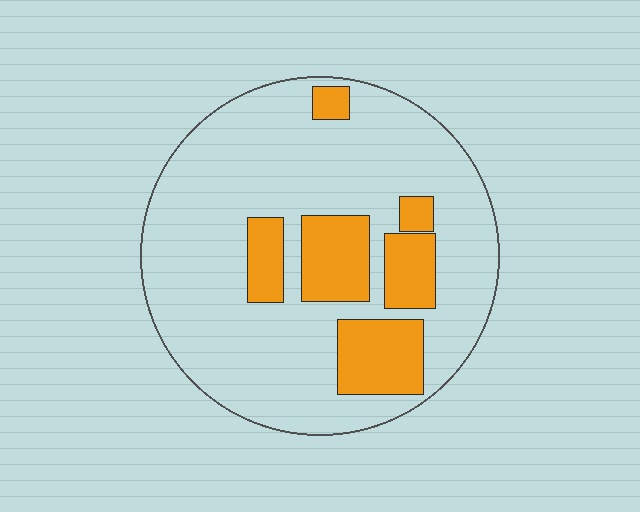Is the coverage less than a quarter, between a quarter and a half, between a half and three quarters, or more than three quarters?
Less than a quarter.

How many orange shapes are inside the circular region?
6.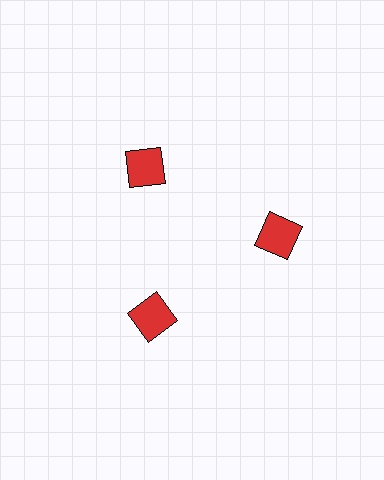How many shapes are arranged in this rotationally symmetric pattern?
There are 3 shapes, arranged in 3 groups of 1.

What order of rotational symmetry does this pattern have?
This pattern has 3-fold rotational symmetry.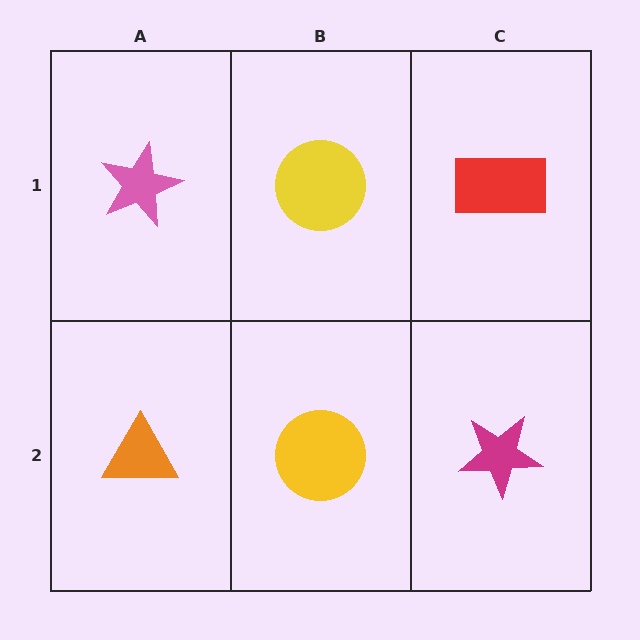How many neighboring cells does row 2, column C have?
2.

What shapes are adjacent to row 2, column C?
A red rectangle (row 1, column C), a yellow circle (row 2, column B).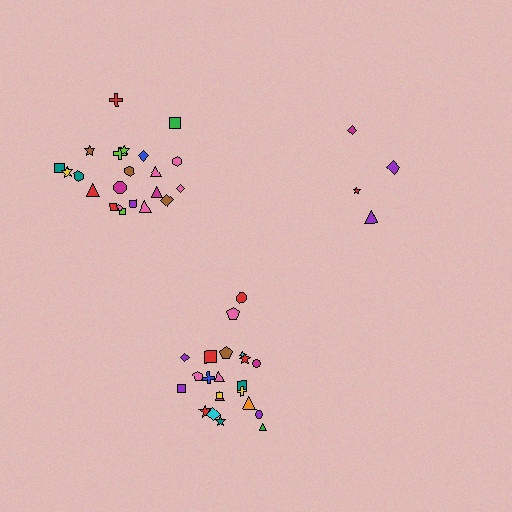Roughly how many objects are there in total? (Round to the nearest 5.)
Roughly 50 objects in total.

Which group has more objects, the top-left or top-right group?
The top-left group.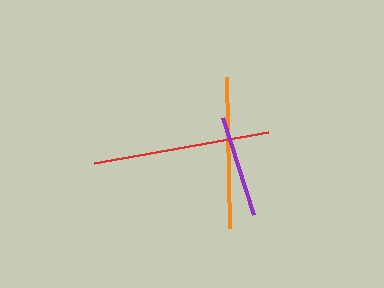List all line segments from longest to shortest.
From longest to shortest: red, orange, purple.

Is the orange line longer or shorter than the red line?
The red line is longer than the orange line.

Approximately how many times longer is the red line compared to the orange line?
The red line is approximately 1.2 times the length of the orange line.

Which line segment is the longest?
The red line is the longest at approximately 177 pixels.